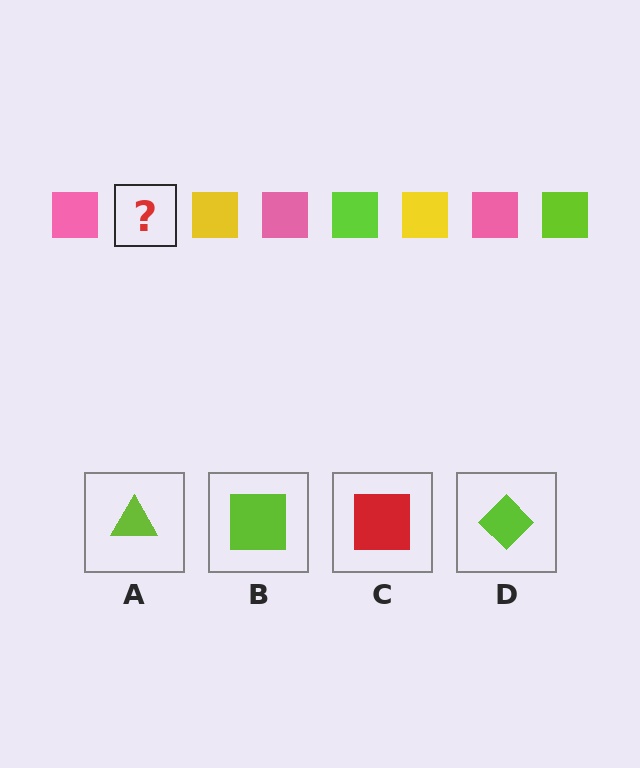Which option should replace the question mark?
Option B.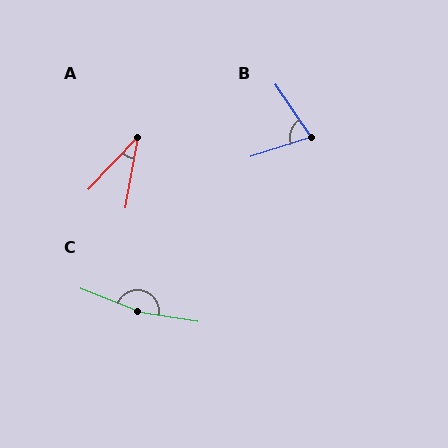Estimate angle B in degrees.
Approximately 75 degrees.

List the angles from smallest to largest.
A (33°), B (75°), C (167°).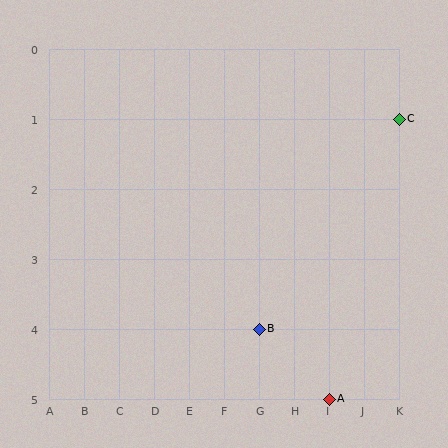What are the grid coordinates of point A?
Point A is at grid coordinates (I, 5).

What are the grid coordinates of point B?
Point B is at grid coordinates (G, 4).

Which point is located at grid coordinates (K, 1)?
Point C is at (K, 1).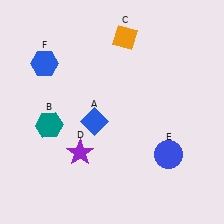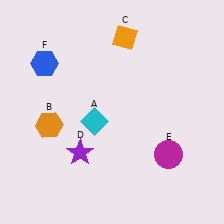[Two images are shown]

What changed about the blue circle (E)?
In Image 1, E is blue. In Image 2, it changed to magenta.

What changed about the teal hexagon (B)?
In Image 1, B is teal. In Image 2, it changed to orange.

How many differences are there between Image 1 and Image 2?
There are 3 differences between the two images.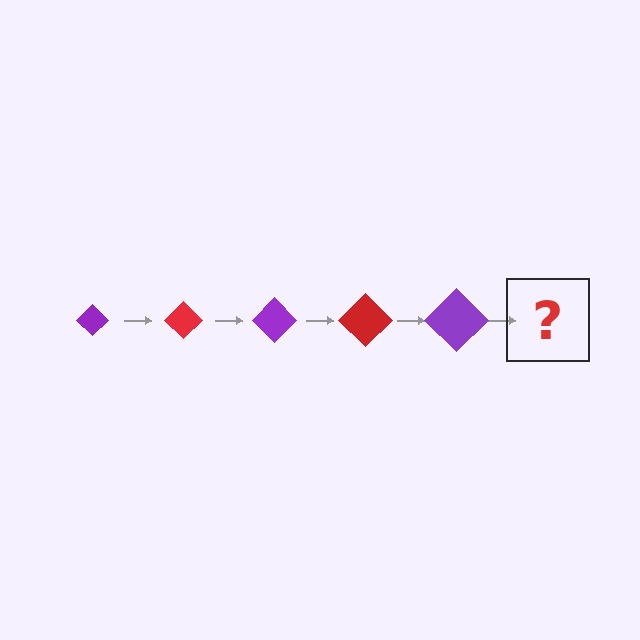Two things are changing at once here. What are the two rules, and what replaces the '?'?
The two rules are that the diamond grows larger each step and the color cycles through purple and red. The '?' should be a red diamond, larger than the previous one.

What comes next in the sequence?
The next element should be a red diamond, larger than the previous one.